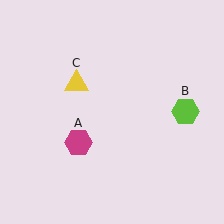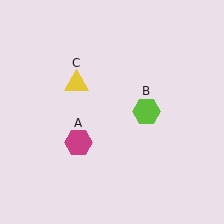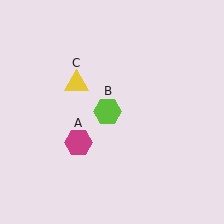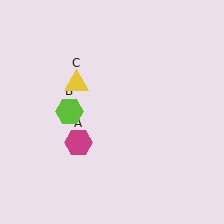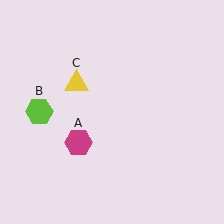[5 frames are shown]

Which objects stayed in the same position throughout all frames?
Magenta hexagon (object A) and yellow triangle (object C) remained stationary.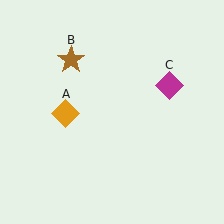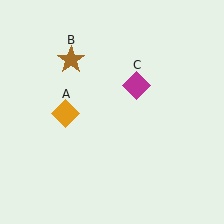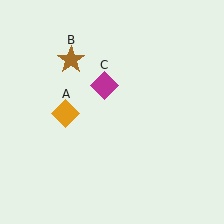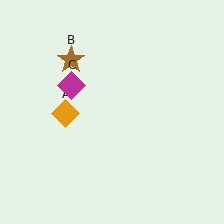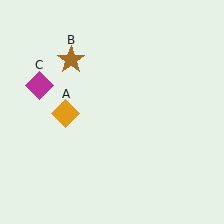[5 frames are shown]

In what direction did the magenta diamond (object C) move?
The magenta diamond (object C) moved left.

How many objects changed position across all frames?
1 object changed position: magenta diamond (object C).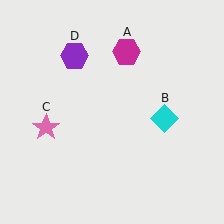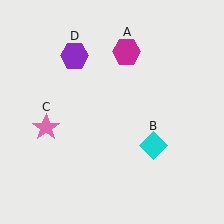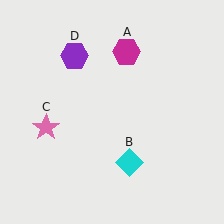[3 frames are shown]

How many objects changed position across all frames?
1 object changed position: cyan diamond (object B).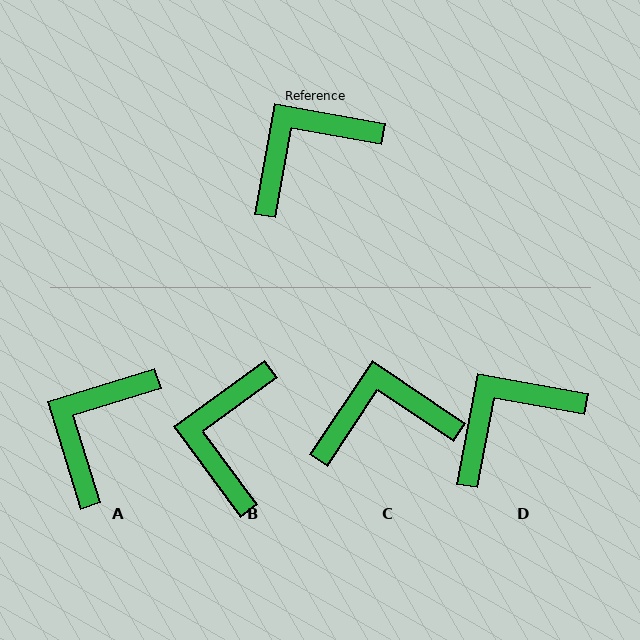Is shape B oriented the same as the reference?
No, it is off by about 47 degrees.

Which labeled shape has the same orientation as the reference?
D.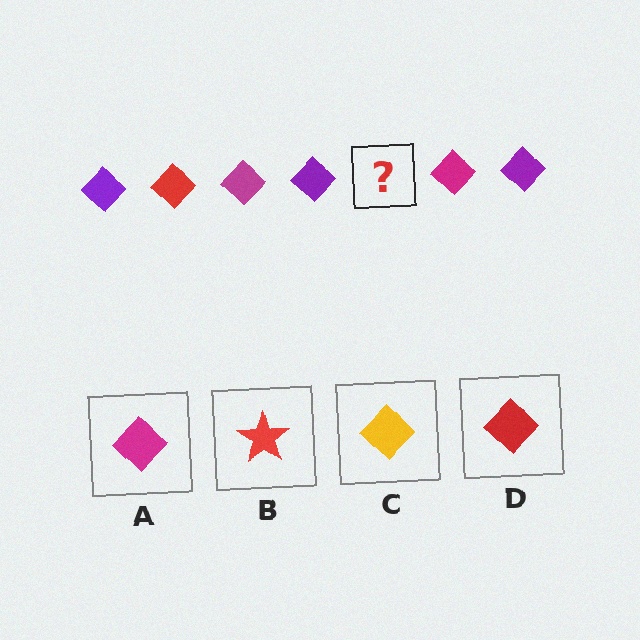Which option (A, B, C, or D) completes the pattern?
D.